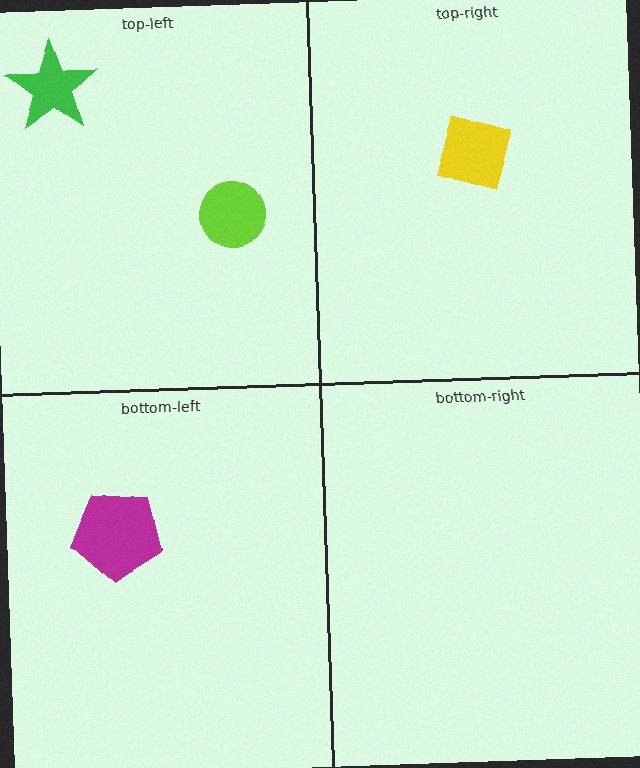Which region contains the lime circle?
The top-left region.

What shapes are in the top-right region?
The yellow diamond.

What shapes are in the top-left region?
The lime circle, the green star.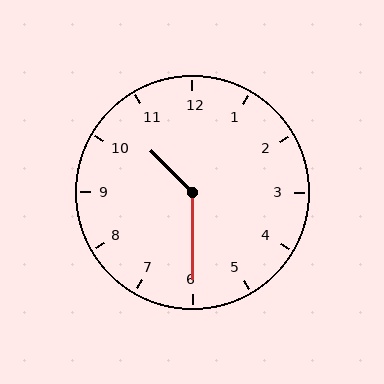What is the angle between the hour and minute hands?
Approximately 135 degrees.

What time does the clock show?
10:30.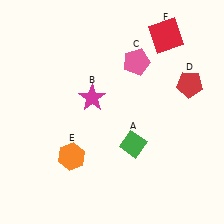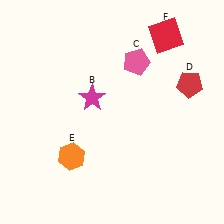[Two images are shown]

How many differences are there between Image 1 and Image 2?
There is 1 difference between the two images.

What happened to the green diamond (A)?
The green diamond (A) was removed in Image 2. It was in the bottom-right area of Image 1.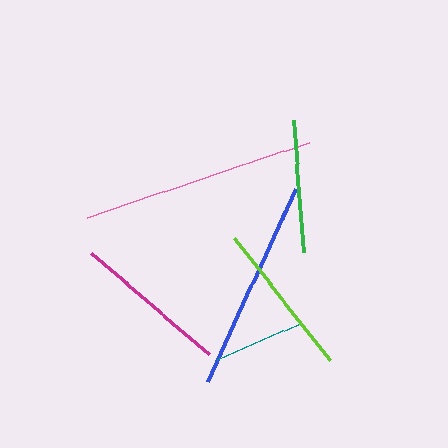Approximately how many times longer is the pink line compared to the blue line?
The pink line is approximately 1.1 times the length of the blue line.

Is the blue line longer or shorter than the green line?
The blue line is longer than the green line.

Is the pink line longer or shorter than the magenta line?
The pink line is longer than the magenta line.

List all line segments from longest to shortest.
From longest to shortest: pink, blue, magenta, lime, green, teal.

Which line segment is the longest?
The pink line is the longest at approximately 234 pixels.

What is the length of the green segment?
The green segment is approximately 133 pixels long.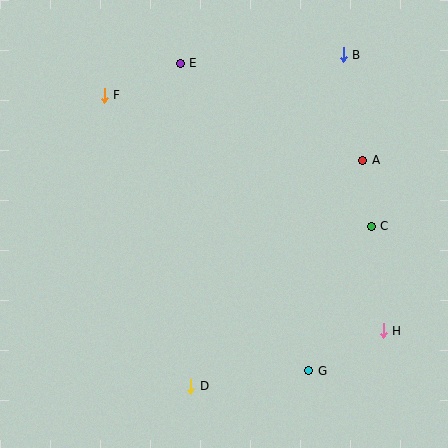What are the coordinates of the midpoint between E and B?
The midpoint between E and B is at (262, 59).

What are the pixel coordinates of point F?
Point F is at (104, 95).